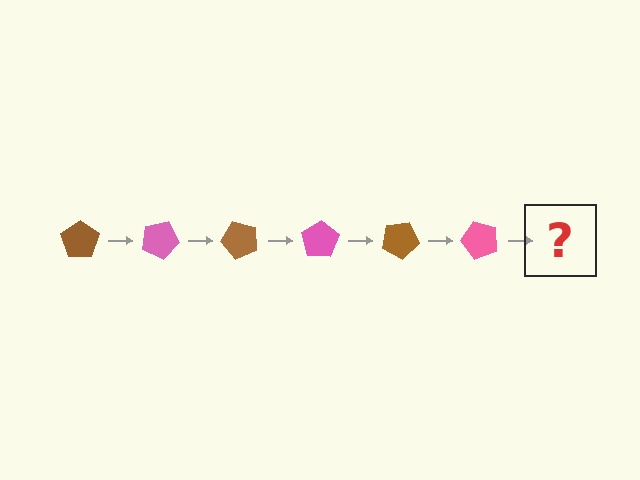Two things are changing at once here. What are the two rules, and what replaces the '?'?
The two rules are that it rotates 25 degrees each step and the color cycles through brown and pink. The '?' should be a brown pentagon, rotated 150 degrees from the start.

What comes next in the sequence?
The next element should be a brown pentagon, rotated 150 degrees from the start.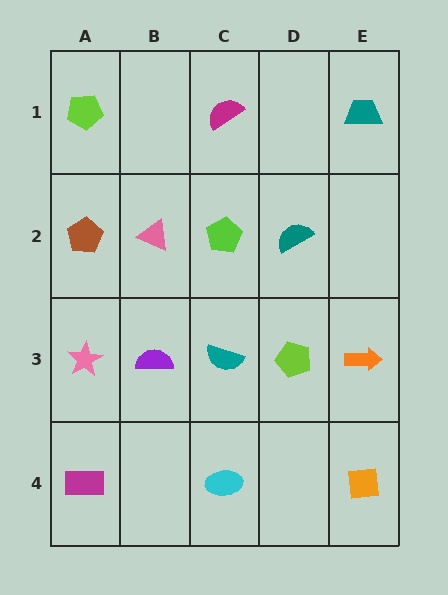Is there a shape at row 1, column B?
No, that cell is empty.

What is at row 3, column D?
A lime pentagon.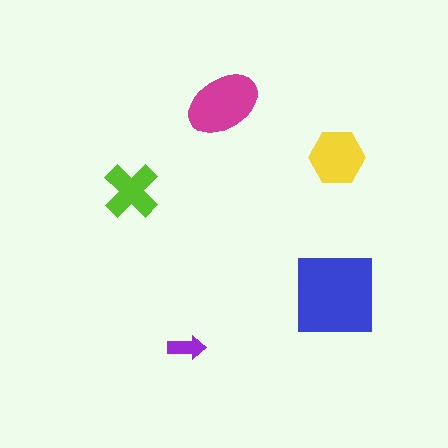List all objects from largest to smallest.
The blue square, the magenta ellipse, the yellow hexagon, the lime cross, the purple arrow.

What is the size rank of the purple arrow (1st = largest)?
5th.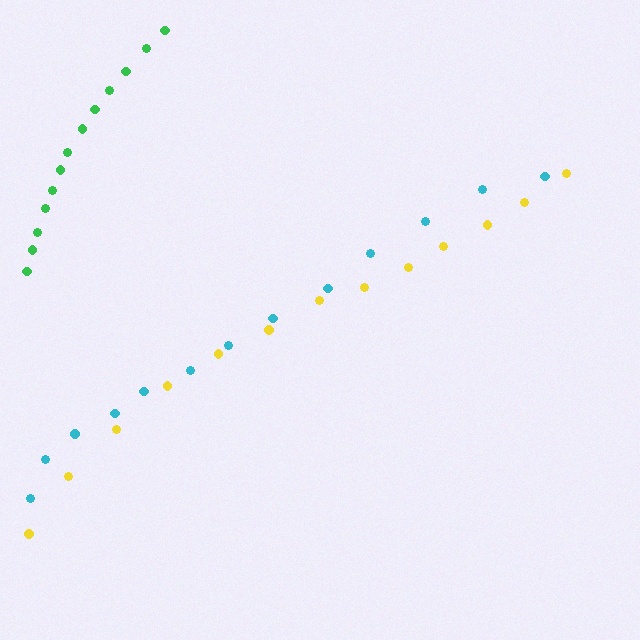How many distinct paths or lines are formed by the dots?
There are 3 distinct paths.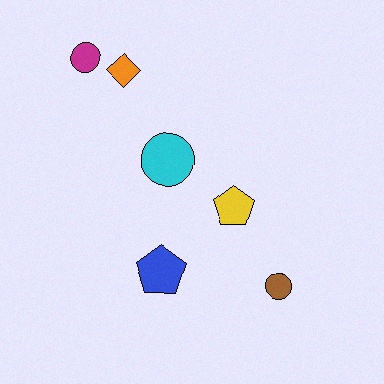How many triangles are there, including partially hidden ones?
There are no triangles.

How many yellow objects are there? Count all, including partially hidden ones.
There is 1 yellow object.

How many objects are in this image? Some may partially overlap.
There are 6 objects.